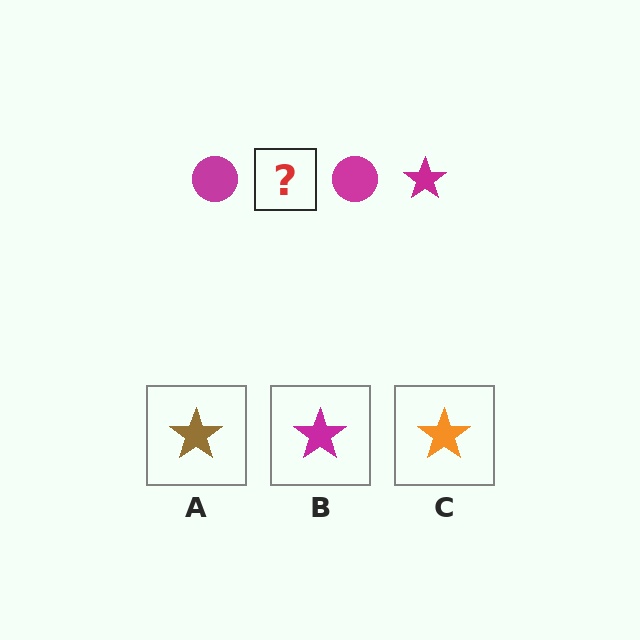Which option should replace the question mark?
Option B.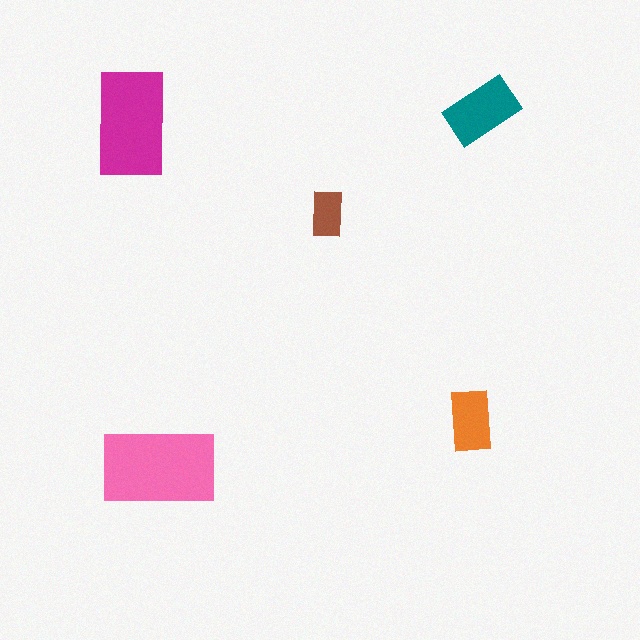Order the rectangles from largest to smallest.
the pink one, the magenta one, the teal one, the orange one, the brown one.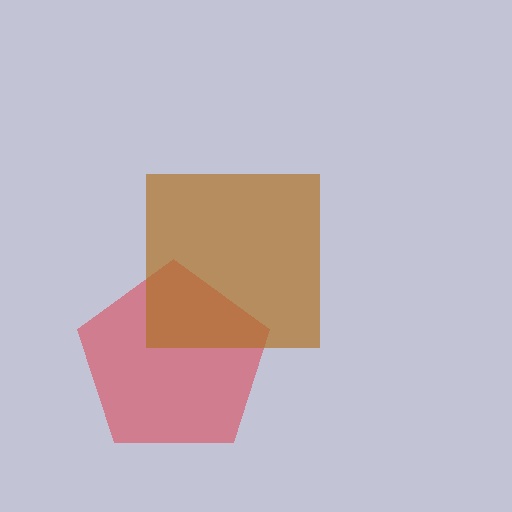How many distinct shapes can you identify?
There are 2 distinct shapes: a red pentagon, a brown square.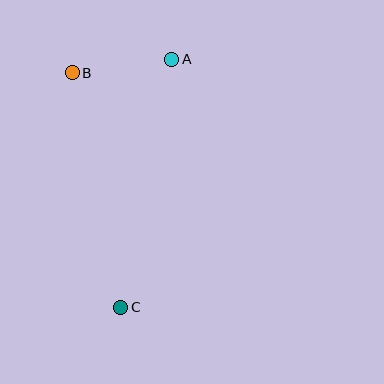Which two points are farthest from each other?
Points A and C are farthest from each other.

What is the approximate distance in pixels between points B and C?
The distance between B and C is approximately 240 pixels.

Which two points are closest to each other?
Points A and B are closest to each other.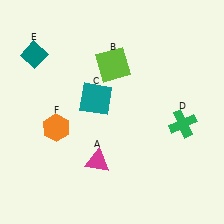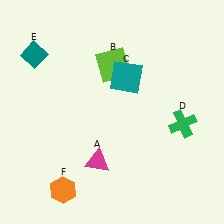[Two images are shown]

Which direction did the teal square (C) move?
The teal square (C) moved right.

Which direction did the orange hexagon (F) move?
The orange hexagon (F) moved down.